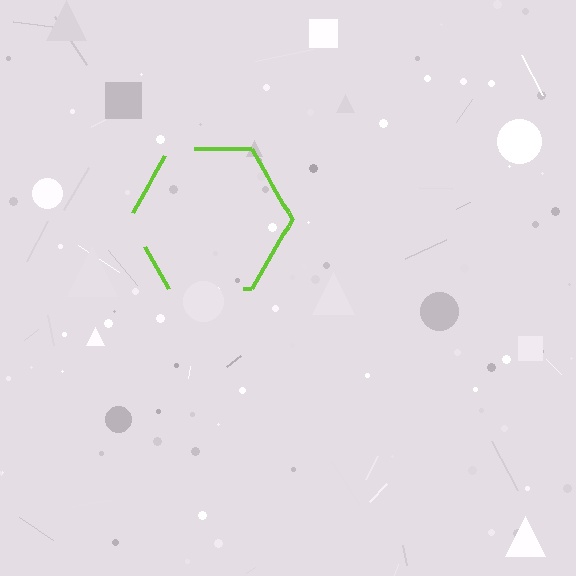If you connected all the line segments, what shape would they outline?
They would outline a hexagon.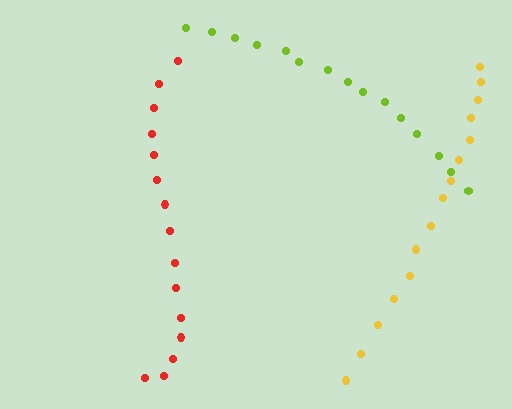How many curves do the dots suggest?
There are 3 distinct paths.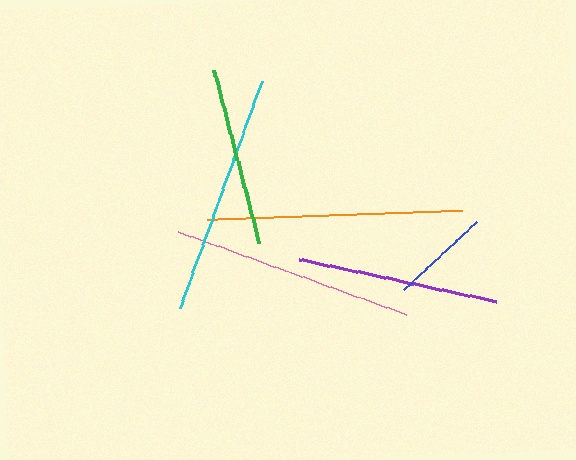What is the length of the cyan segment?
The cyan segment is approximately 242 pixels long.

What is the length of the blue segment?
The blue segment is approximately 99 pixels long.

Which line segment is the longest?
The orange line is the longest at approximately 256 pixels.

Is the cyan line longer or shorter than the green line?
The cyan line is longer than the green line.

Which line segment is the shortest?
The blue line is the shortest at approximately 99 pixels.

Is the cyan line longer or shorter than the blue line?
The cyan line is longer than the blue line.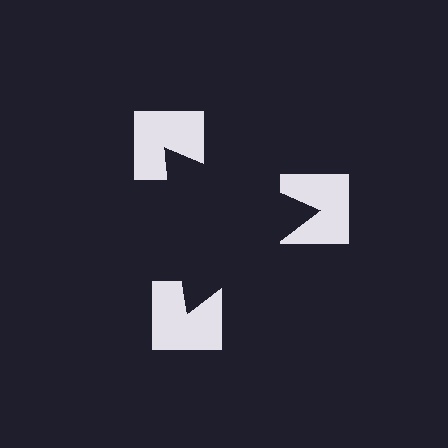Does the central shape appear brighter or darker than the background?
It typically appears slightly darker than the background, even though no actual brightness change is drawn.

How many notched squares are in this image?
There are 3 — one at each vertex of the illusory triangle.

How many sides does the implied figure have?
3 sides.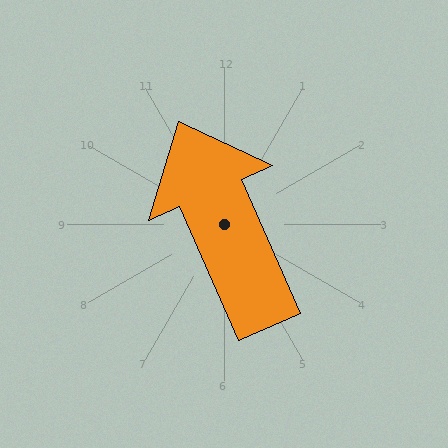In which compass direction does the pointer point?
Northwest.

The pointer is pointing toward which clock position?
Roughly 11 o'clock.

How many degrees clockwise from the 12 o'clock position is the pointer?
Approximately 336 degrees.